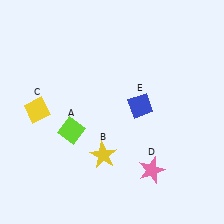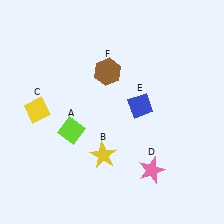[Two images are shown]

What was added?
A brown hexagon (F) was added in Image 2.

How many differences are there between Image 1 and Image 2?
There is 1 difference between the two images.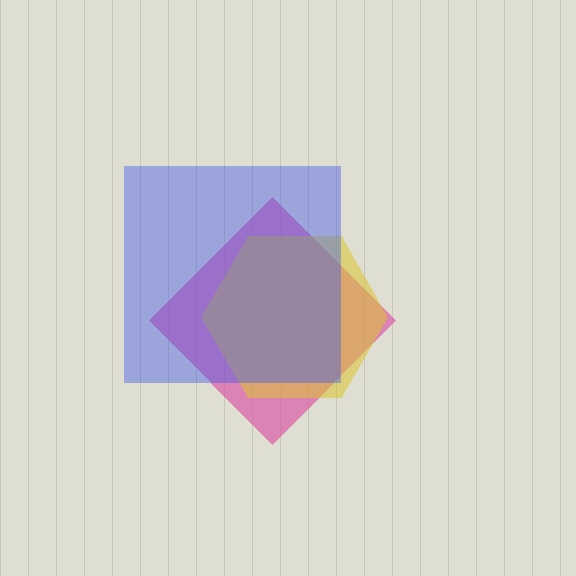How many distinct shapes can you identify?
There are 3 distinct shapes: a pink diamond, a yellow hexagon, a blue square.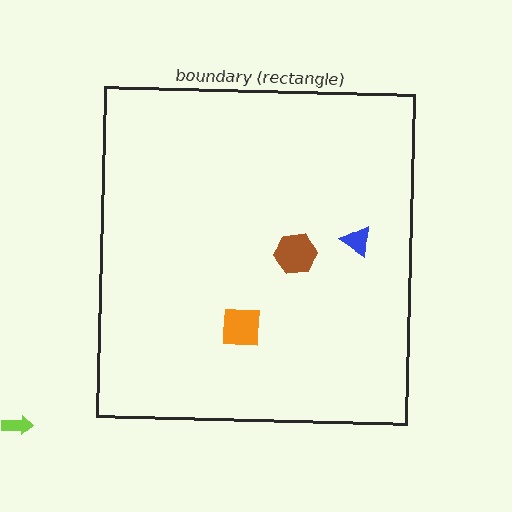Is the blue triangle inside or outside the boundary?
Inside.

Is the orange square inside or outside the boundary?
Inside.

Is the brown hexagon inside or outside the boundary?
Inside.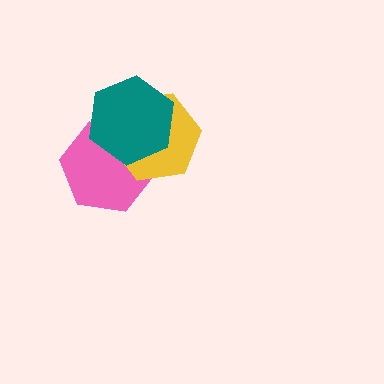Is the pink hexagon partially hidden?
Yes, it is partially covered by another shape.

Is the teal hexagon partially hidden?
No, no other shape covers it.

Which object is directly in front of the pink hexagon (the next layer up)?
The yellow hexagon is directly in front of the pink hexagon.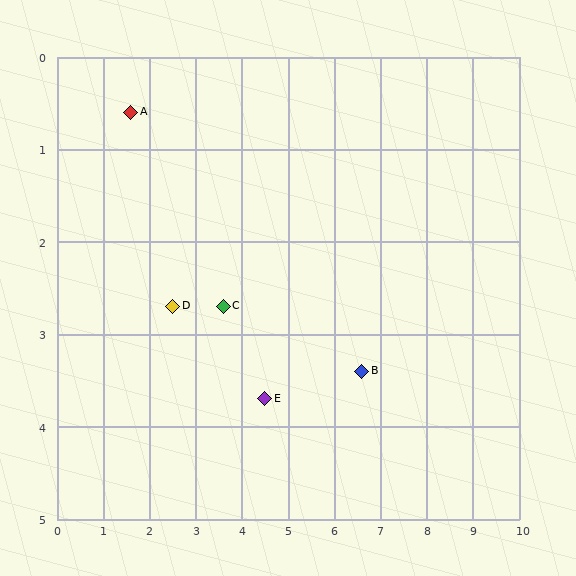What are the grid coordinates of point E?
Point E is at approximately (4.5, 3.7).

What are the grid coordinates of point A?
Point A is at approximately (1.6, 0.6).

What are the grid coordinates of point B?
Point B is at approximately (6.6, 3.4).